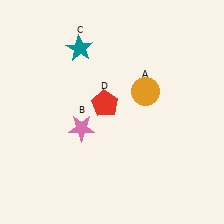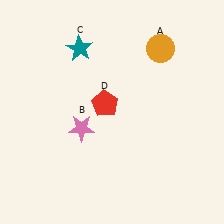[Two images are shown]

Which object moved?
The orange circle (A) moved up.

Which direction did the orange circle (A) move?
The orange circle (A) moved up.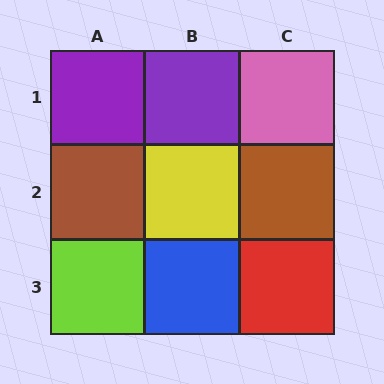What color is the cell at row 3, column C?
Red.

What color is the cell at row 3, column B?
Blue.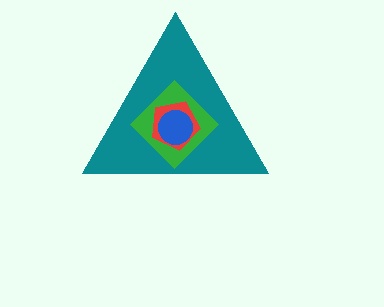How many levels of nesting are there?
4.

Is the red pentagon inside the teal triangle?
Yes.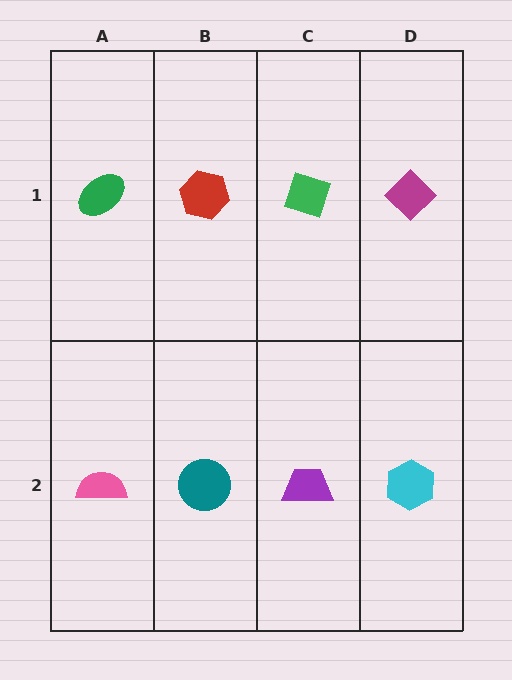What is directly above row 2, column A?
A green ellipse.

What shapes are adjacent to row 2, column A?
A green ellipse (row 1, column A), a teal circle (row 2, column B).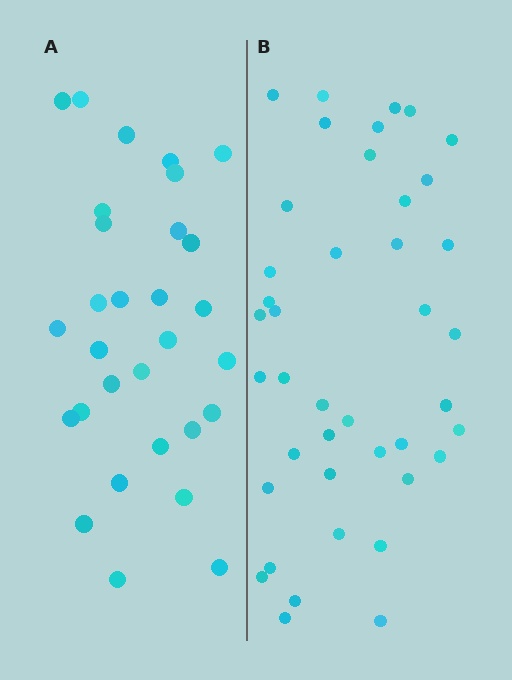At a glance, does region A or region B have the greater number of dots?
Region B (the right region) has more dots.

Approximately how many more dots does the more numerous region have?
Region B has roughly 12 or so more dots than region A.